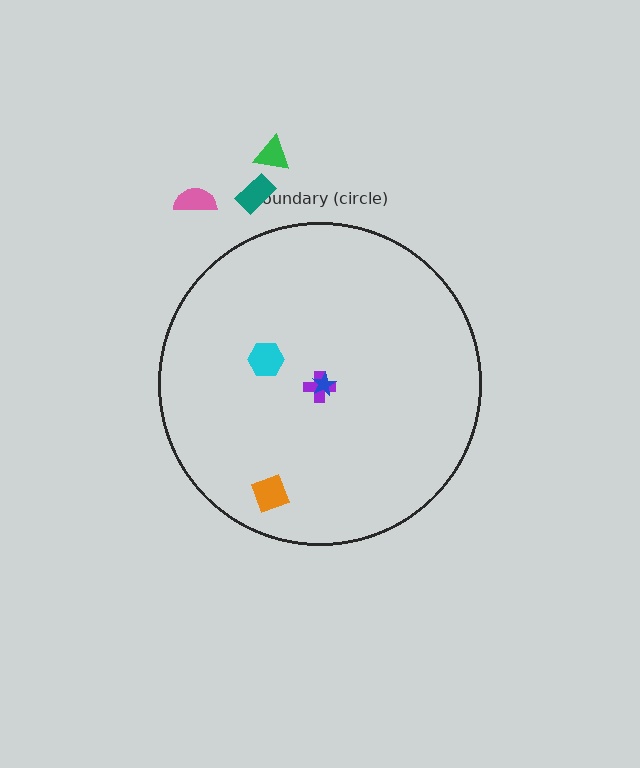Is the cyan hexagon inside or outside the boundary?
Inside.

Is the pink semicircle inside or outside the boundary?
Outside.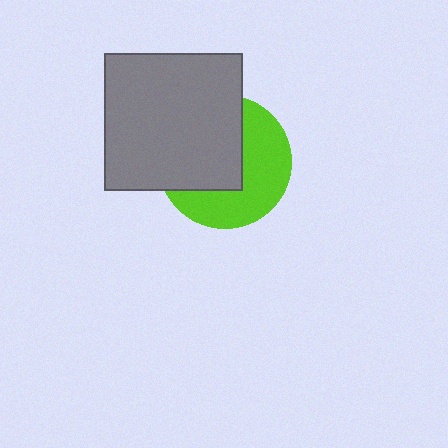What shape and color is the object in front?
The object in front is a gray square.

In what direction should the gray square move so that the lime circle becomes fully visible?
The gray square should move toward the upper-left. That is the shortest direction to clear the overlap and leave the lime circle fully visible.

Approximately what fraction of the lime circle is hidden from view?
Roughly 51% of the lime circle is hidden behind the gray square.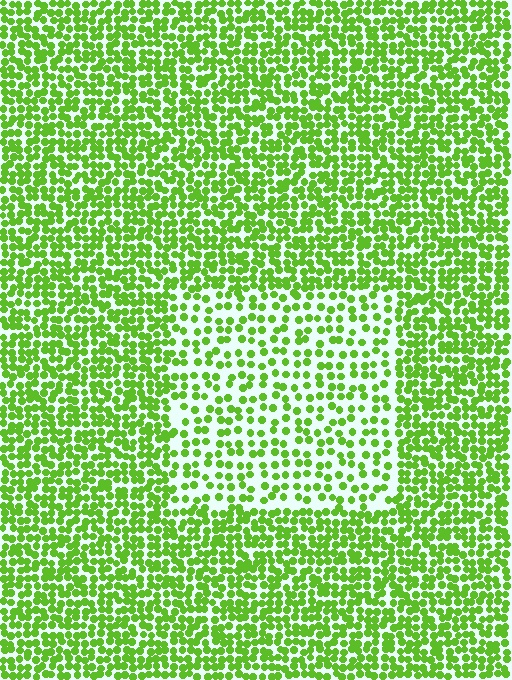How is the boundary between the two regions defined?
The boundary is defined by a change in element density (approximately 1.9x ratio). All elements are the same color, size, and shape.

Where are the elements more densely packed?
The elements are more densely packed outside the rectangle boundary.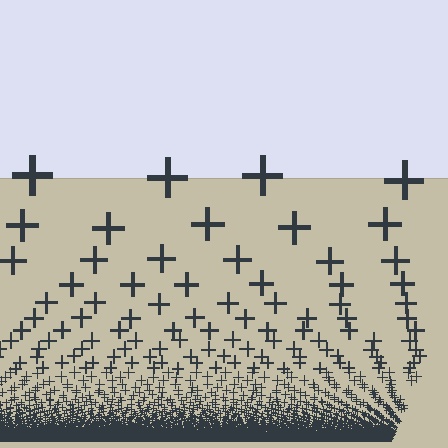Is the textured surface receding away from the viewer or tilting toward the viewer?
The surface appears to tilt toward the viewer. Texture elements get larger and sparser toward the top.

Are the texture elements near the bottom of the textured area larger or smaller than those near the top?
Smaller. The gradient is inverted — elements near the bottom are smaller and denser.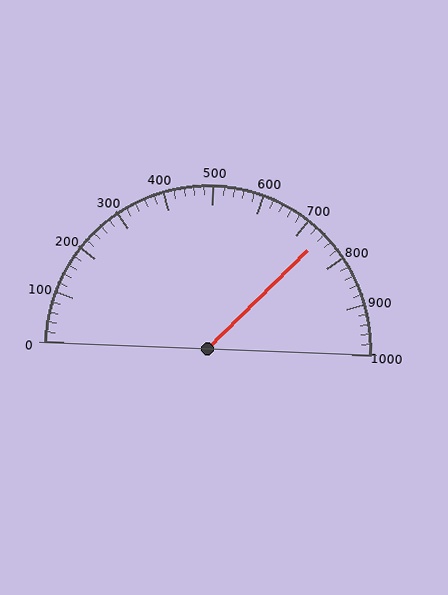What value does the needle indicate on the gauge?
The needle indicates approximately 740.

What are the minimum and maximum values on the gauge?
The gauge ranges from 0 to 1000.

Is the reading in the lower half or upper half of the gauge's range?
The reading is in the upper half of the range (0 to 1000).